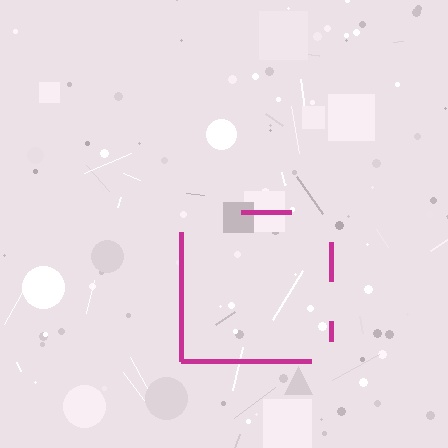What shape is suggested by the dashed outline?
The dashed outline suggests a square.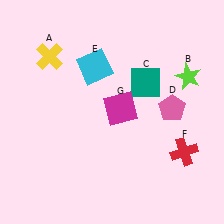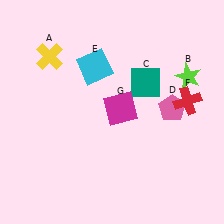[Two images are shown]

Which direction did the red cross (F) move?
The red cross (F) moved up.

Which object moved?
The red cross (F) moved up.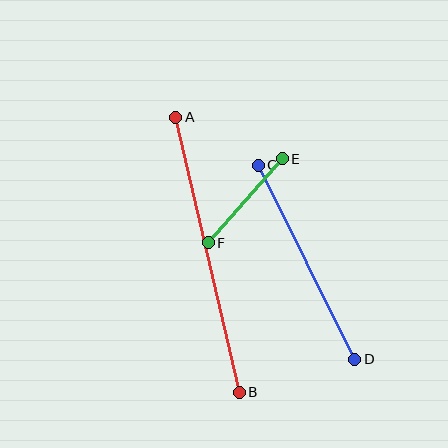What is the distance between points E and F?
The distance is approximately 112 pixels.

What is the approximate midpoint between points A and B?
The midpoint is at approximately (207, 255) pixels.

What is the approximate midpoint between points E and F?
The midpoint is at approximately (245, 201) pixels.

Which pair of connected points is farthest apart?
Points A and B are farthest apart.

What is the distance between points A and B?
The distance is approximately 282 pixels.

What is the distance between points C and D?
The distance is approximately 217 pixels.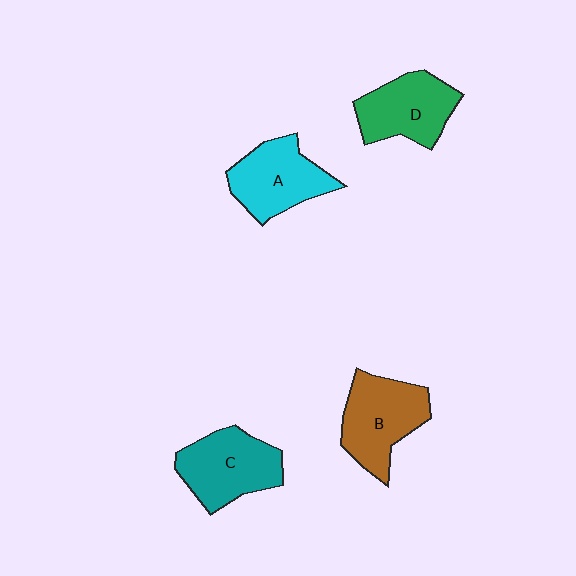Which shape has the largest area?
Shape B (brown).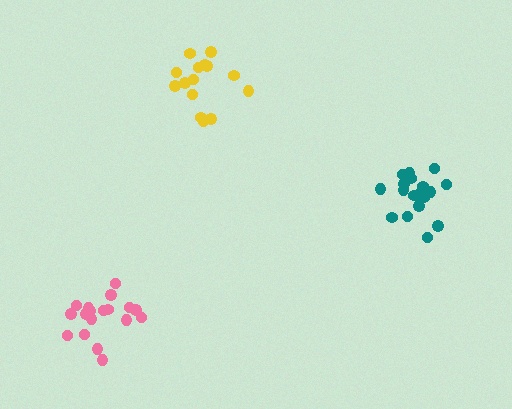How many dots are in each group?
Group 1: 15 dots, Group 2: 18 dots, Group 3: 21 dots (54 total).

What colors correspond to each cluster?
The clusters are colored: yellow, pink, teal.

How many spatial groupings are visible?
There are 3 spatial groupings.